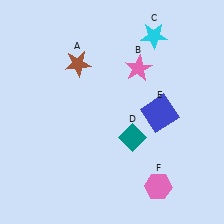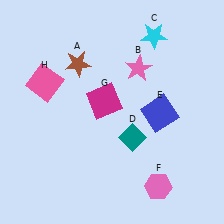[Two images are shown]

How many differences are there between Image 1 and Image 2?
There are 2 differences between the two images.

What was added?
A magenta square (G), a pink square (H) were added in Image 2.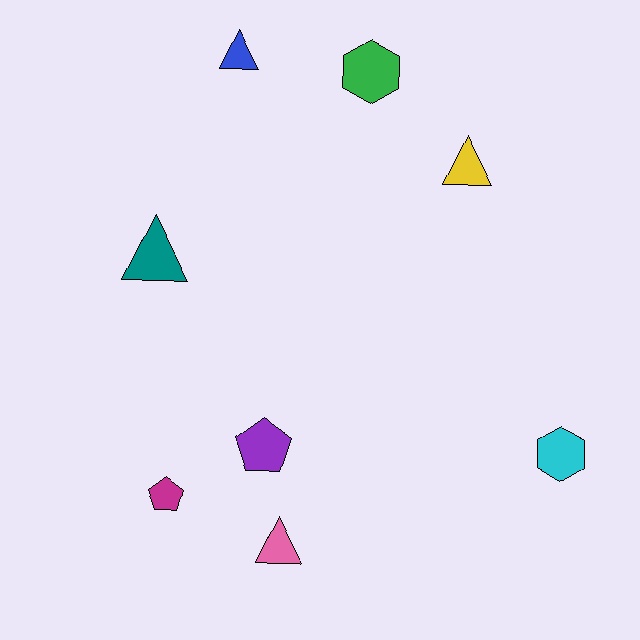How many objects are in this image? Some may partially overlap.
There are 8 objects.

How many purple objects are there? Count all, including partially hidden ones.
There is 1 purple object.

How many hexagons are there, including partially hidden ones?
There are 2 hexagons.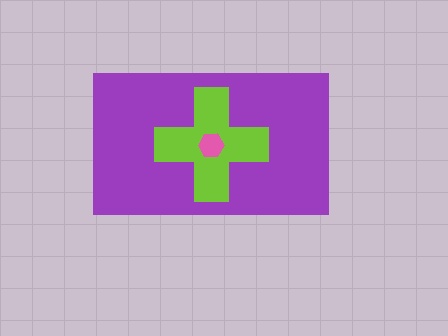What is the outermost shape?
The purple rectangle.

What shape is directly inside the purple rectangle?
The lime cross.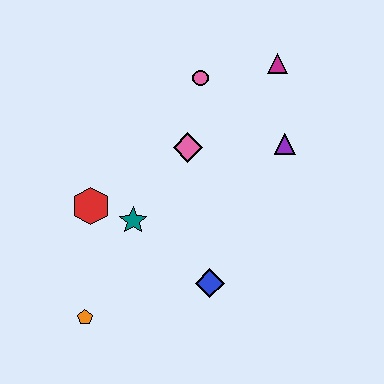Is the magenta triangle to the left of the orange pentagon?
No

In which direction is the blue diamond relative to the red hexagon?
The blue diamond is to the right of the red hexagon.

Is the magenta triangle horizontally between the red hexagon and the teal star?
No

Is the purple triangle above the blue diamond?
Yes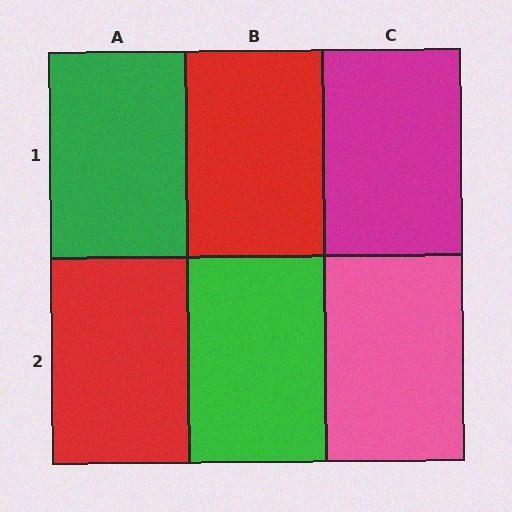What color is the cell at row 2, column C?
Pink.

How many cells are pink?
1 cell is pink.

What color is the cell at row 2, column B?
Green.